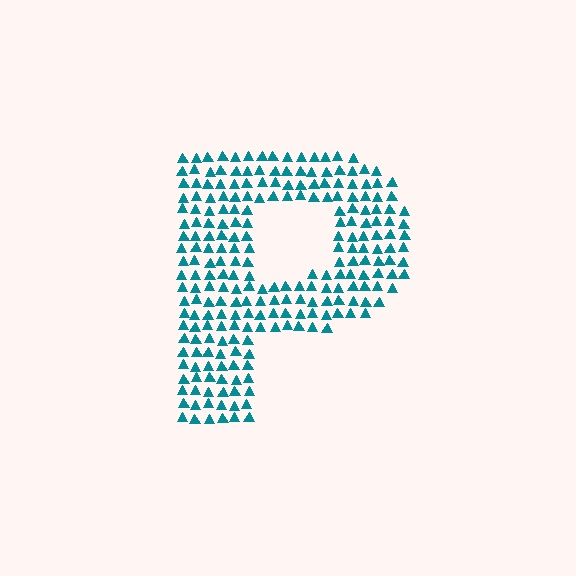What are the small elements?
The small elements are triangles.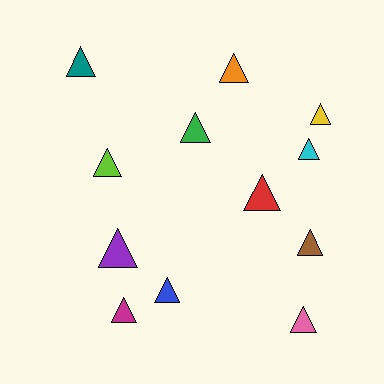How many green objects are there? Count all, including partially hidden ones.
There is 1 green object.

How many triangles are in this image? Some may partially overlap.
There are 12 triangles.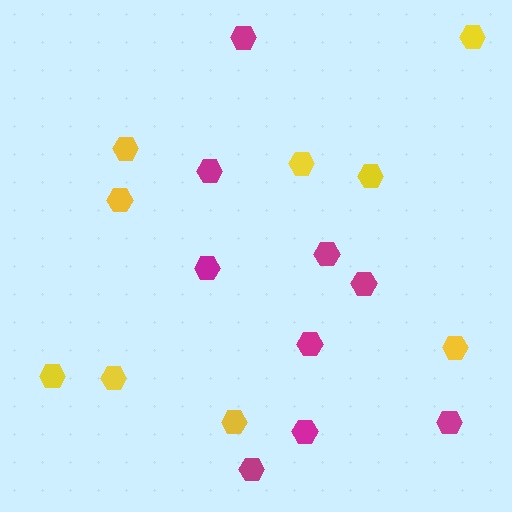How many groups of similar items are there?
There are 2 groups: one group of magenta hexagons (9) and one group of yellow hexagons (9).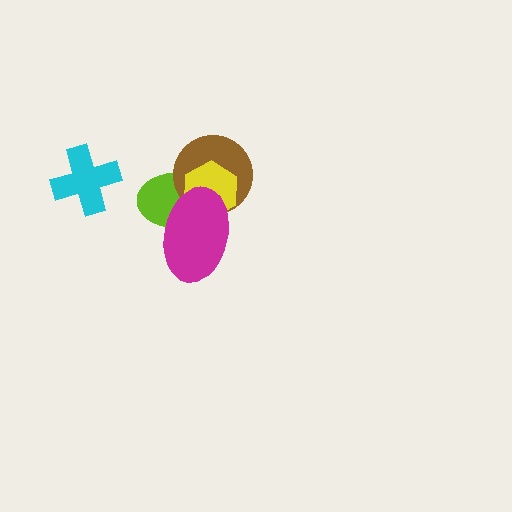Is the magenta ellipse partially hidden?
No, no other shape covers it.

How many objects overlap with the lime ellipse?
3 objects overlap with the lime ellipse.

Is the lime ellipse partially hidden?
Yes, it is partially covered by another shape.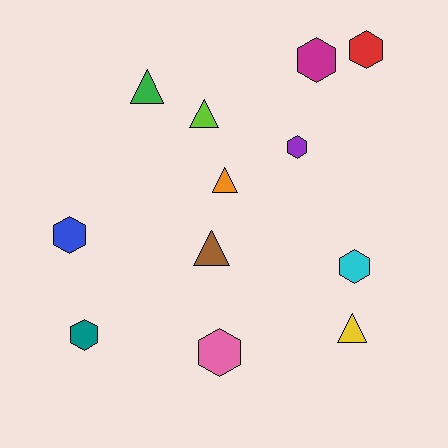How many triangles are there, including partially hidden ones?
There are 5 triangles.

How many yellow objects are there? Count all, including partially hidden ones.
There is 1 yellow object.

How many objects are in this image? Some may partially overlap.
There are 12 objects.